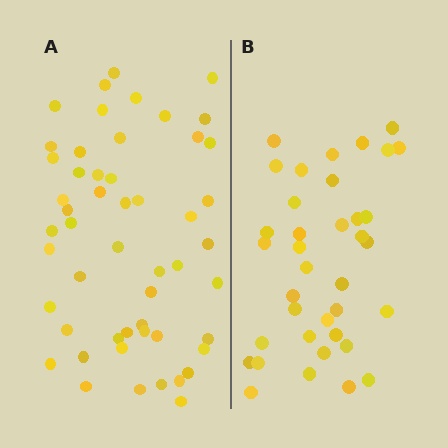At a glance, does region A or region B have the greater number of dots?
Region A (the left region) has more dots.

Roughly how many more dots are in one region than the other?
Region A has approximately 15 more dots than region B.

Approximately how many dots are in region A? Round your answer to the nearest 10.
About 50 dots. (The exact count is 52, which rounds to 50.)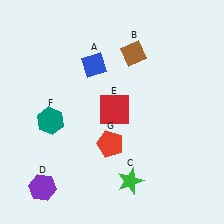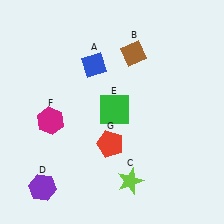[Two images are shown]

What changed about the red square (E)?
In Image 1, E is red. In Image 2, it changed to green.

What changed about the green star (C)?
In Image 1, C is green. In Image 2, it changed to lime.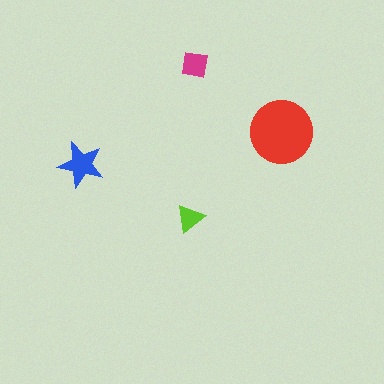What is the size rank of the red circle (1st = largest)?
1st.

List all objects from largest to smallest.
The red circle, the blue star, the magenta square, the lime triangle.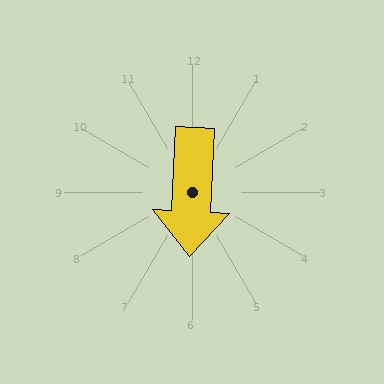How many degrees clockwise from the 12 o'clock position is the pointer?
Approximately 183 degrees.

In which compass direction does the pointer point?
South.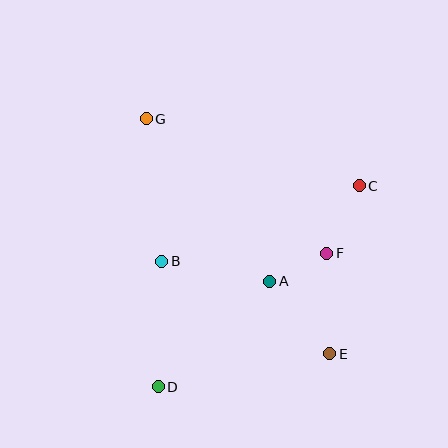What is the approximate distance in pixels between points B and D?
The distance between B and D is approximately 126 pixels.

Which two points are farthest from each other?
Points E and G are farthest from each other.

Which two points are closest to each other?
Points A and F are closest to each other.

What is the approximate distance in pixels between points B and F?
The distance between B and F is approximately 165 pixels.